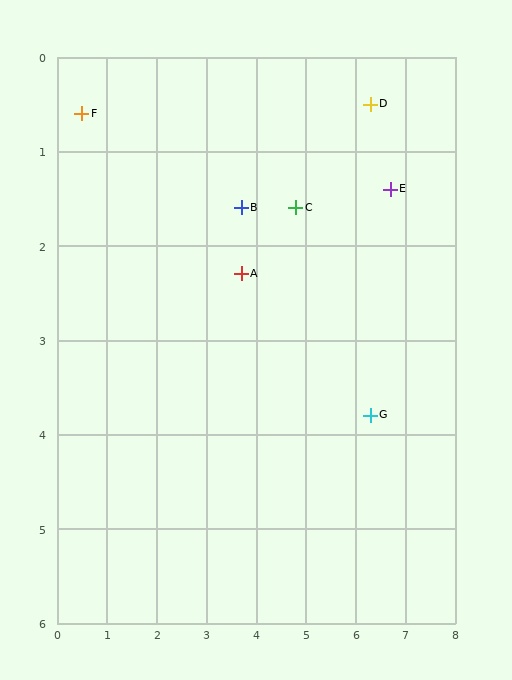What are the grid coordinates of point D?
Point D is at approximately (6.3, 0.5).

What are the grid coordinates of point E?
Point E is at approximately (6.7, 1.4).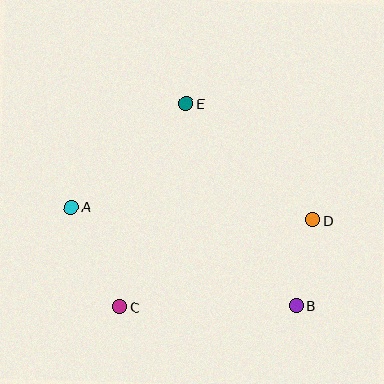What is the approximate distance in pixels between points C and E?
The distance between C and E is approximately 214 pixels.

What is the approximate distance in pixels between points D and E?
The distance between D and E is approximately 172 pixels.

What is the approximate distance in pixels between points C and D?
The distance between C and D is approximately 212 pixels.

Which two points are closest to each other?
Points B and D are closest to each other.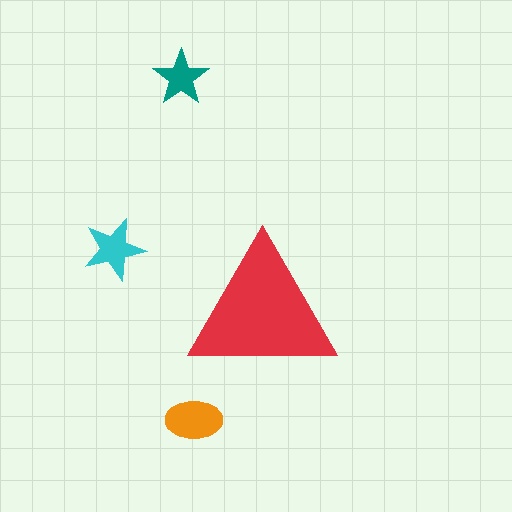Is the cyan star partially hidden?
No, the cyan star is fully visible.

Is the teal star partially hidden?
No, the teal star is fully visible.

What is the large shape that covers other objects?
A red triangle.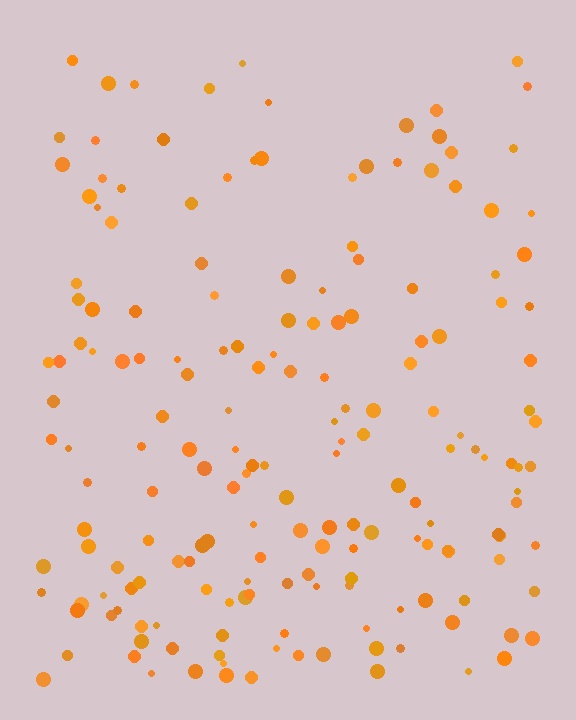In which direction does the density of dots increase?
From top to bottom, with the bottom side densest.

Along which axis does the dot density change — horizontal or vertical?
Vertical.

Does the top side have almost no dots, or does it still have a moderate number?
Still a moderate number, just noticeably fewer than the bottom.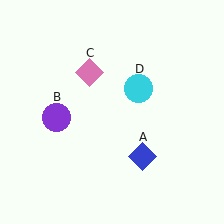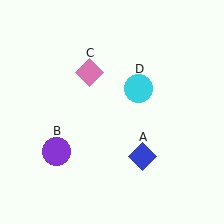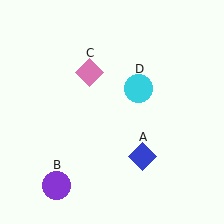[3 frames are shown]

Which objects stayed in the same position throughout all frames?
Blue diamond (object A) and pink diamond (object C) and cyan circle (object D) remained stationary.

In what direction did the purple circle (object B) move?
The purple circle (object B) moved down.